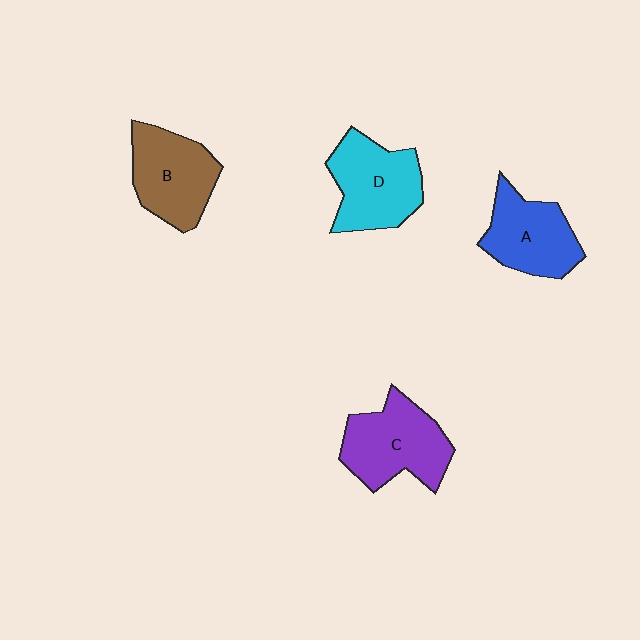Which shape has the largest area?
Shape C (purple).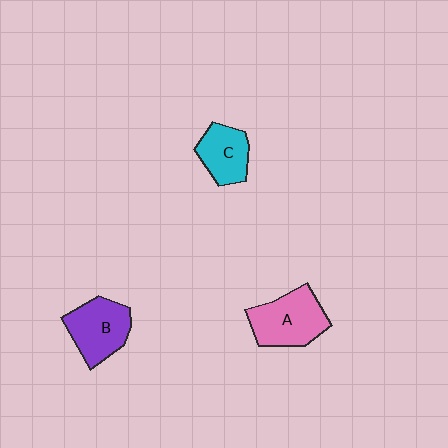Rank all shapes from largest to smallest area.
From largest to smallest: A (pink), B (purple), C (cyan).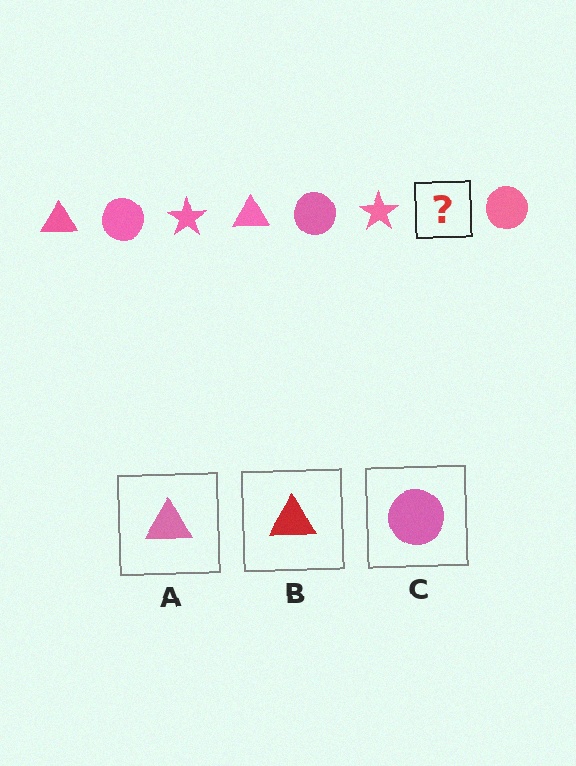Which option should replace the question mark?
Option A.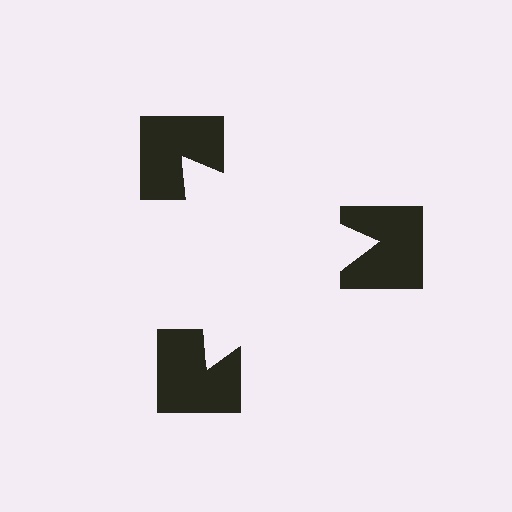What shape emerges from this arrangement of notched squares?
An illusory triangle — its edges are inferred from the aligned wedge cuts in the notched squares, not physically drawn.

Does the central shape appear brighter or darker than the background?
It typically appears slightly brighter than the background, even though no actual brightness change is drawn.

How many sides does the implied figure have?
3 sides.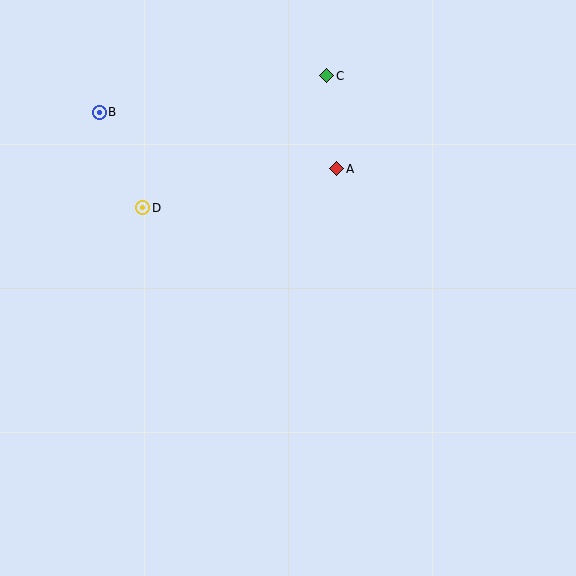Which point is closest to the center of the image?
Point A at (337, 169) is closest to the center.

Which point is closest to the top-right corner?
Point C is closest to the top-right corner.